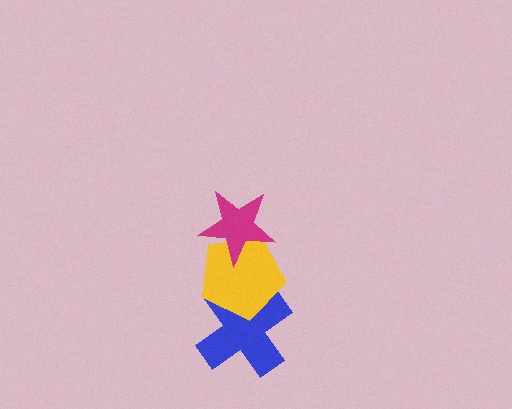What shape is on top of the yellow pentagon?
The magenta star is on top of the yellow pentagon.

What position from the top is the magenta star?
The magenta star is 1st from the top.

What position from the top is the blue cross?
The blue cross is 3rd from the top.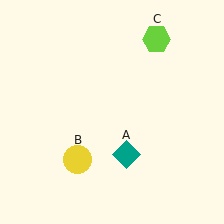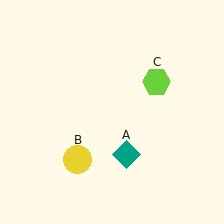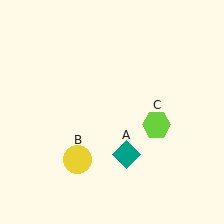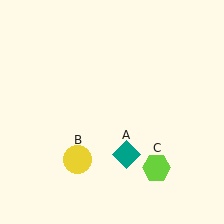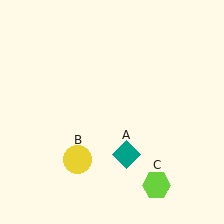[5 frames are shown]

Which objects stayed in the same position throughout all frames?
Teal diamond (object A) and yellow circle (object B) remained stationary.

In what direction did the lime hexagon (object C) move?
The lime hexagon (object C) moved down.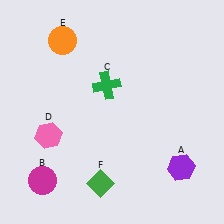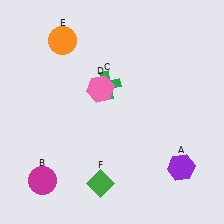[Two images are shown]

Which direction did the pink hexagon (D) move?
The pink hexagon (D) moved right.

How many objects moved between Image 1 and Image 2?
1 object moved between the two images.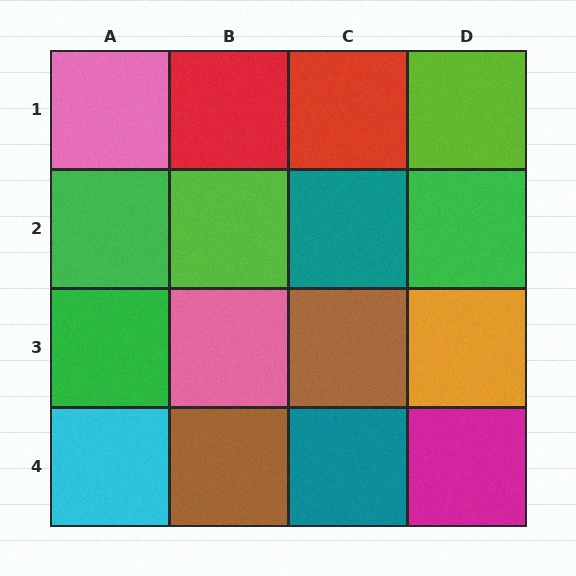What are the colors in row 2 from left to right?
Green, lime, teal, green.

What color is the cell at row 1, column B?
Red.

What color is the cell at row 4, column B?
Brown.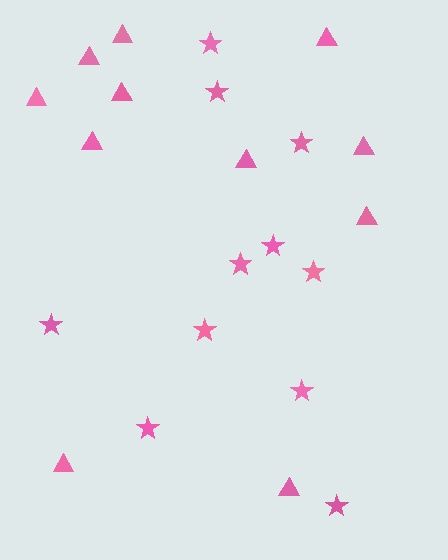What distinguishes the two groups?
There are 2 groups: one group of stars (11) and one group of triangles (11).